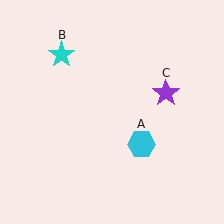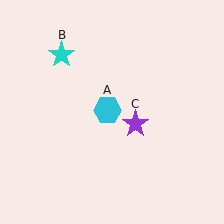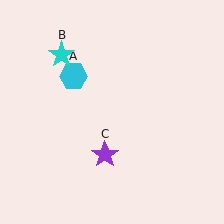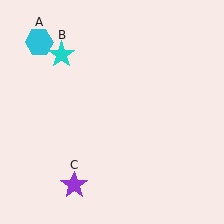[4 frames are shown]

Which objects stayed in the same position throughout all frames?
Cyan star (object B) remained stationary.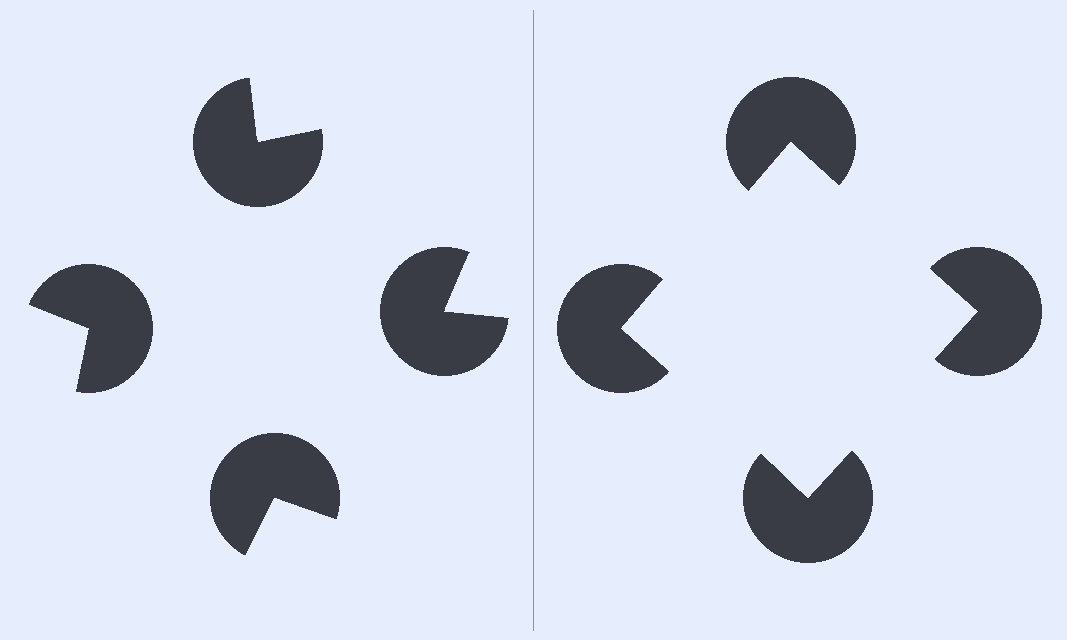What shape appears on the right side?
An illusory square.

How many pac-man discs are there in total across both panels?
8 — 4 on each side.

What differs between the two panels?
The pac-man discs are positioned identically on both sides; only the wedge orientations differ. On the right they align to a square; on the left they are misaligned.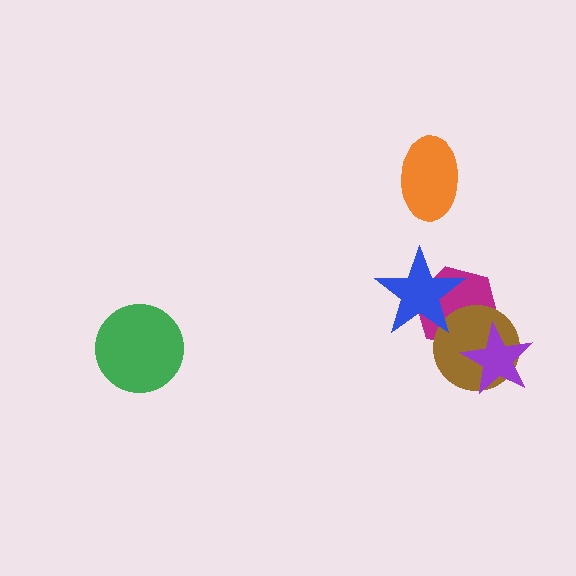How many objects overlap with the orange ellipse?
0 objects overlap with the orange ellipse.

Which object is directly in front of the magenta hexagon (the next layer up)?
The brown circle is directly in front of the magenta hexagon.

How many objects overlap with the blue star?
2 objects overlap with the blue star.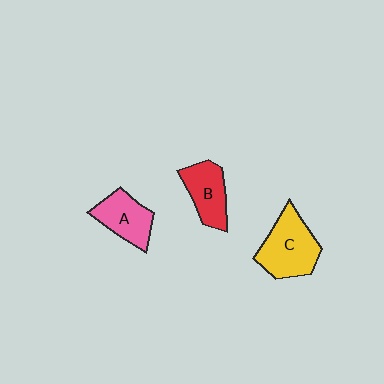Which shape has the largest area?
Shape C (yellow).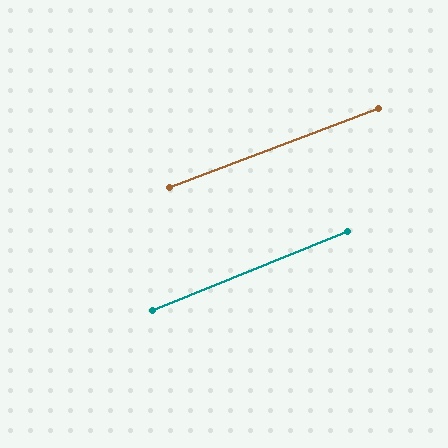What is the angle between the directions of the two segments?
Approximately 2 degrees.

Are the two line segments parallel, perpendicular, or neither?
Parallel — their directions differ by only 1.6°.